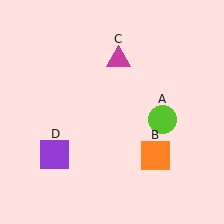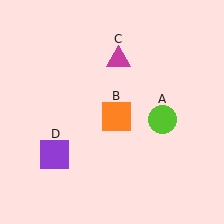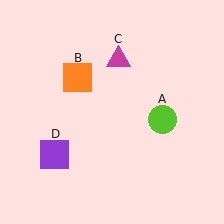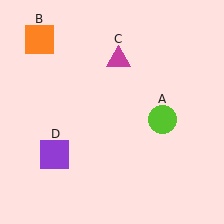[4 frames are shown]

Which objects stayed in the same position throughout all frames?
Lime circle (object A) and magenta triangle (object C) and purple square (object D) remained stationary.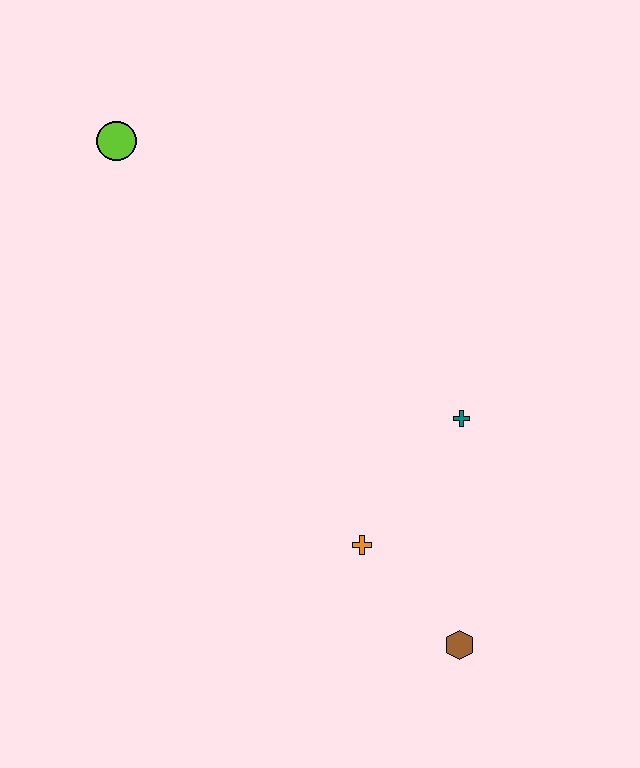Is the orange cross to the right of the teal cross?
No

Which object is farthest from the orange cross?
The lime circle is farthest from the orange cross.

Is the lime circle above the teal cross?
Yes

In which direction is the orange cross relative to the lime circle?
The orange cross is below the lime circle.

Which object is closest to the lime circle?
The teal cross is closest to the lime circle.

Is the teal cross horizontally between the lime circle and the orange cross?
No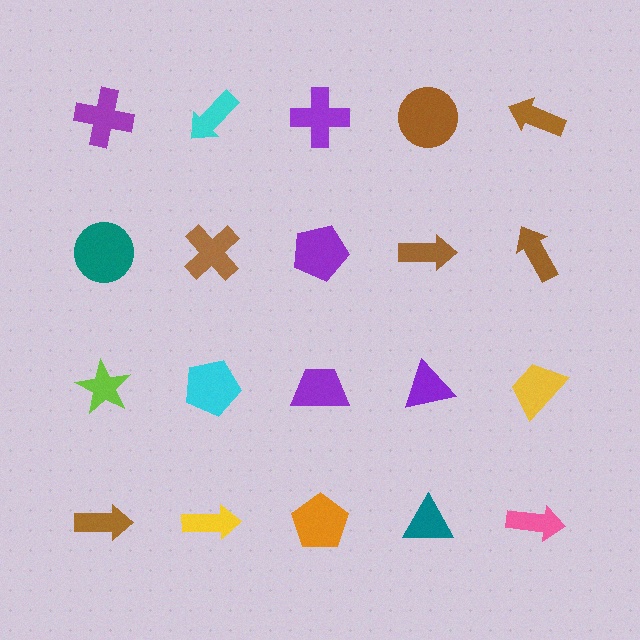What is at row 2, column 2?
A brown cross.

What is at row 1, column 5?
A brown arrow.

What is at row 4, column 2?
A yellow arrow.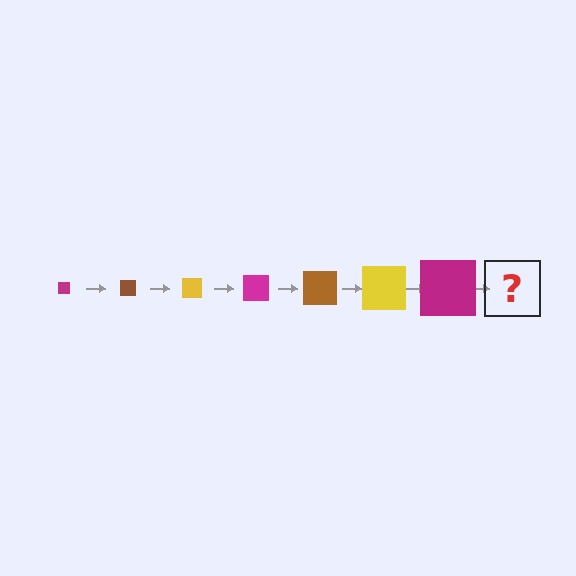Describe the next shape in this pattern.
It should be a brown square, larger than the previous one.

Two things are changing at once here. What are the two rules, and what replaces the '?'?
The two rules are that the square grows larger each step and the color cycles through magenta, brown, and yellow. The '?' should be a brown square, larger than the previous one.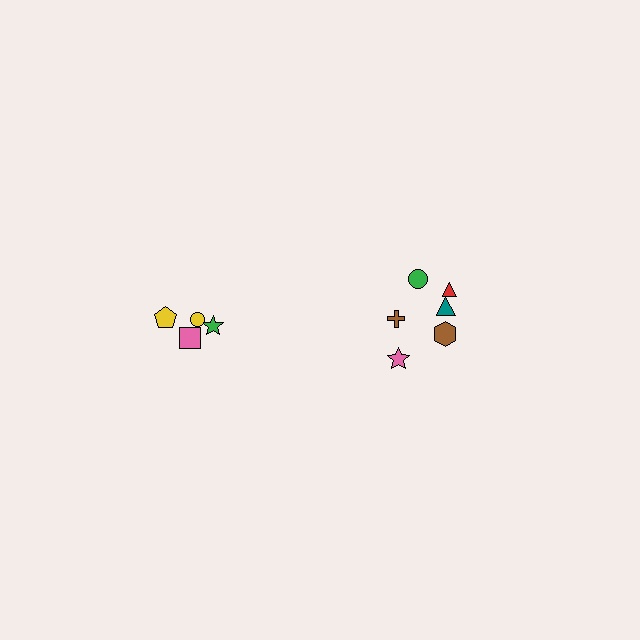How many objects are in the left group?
There are 4 objects.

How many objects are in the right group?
There are 6 objects.